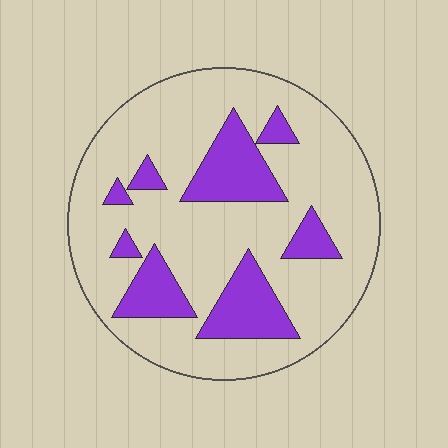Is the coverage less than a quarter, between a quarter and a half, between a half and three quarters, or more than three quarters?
Less than a quarter.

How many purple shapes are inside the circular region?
8.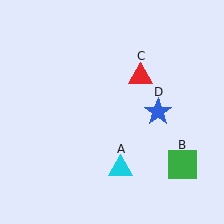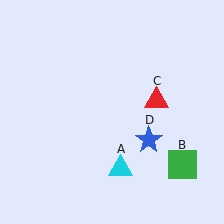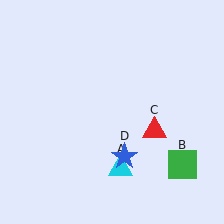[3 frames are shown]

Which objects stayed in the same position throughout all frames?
Cyan triangle (object A) and green square (object B) remained stationary.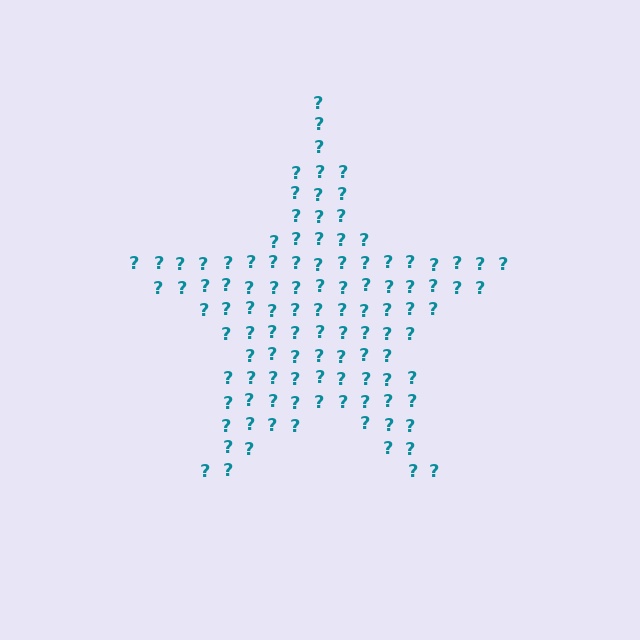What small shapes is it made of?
It is made of small question marks.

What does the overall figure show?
The overall figure shows a star.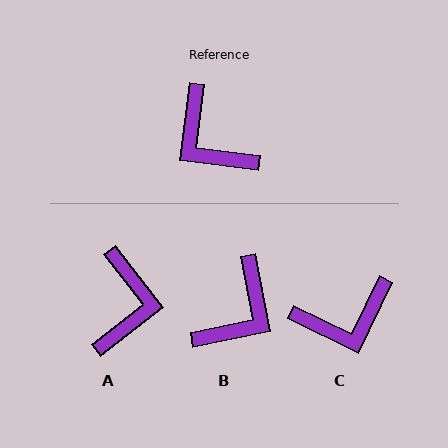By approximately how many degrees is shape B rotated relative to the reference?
Approximately 109 degrees counter-clockwise.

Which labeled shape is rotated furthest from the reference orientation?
A, about 135 degrees away.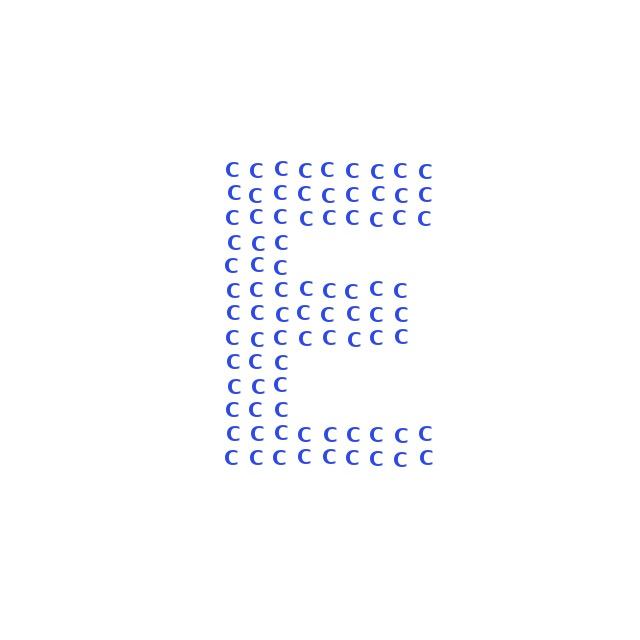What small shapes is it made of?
It is made of small letter C's.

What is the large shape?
The large shape is the letter E.